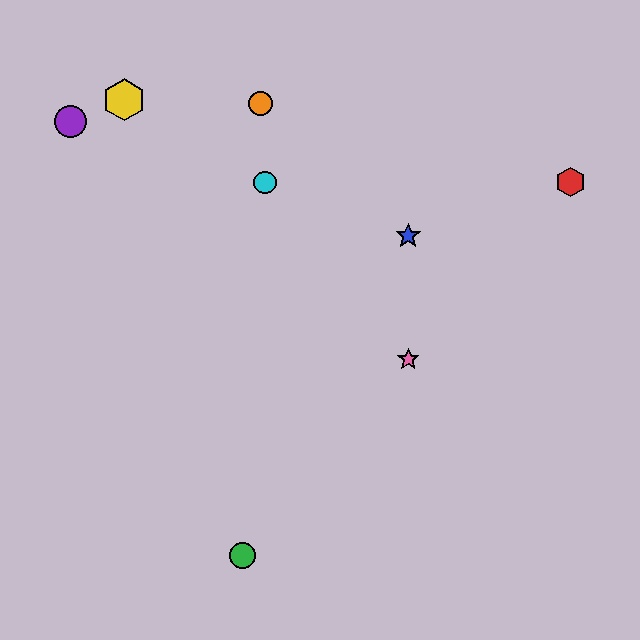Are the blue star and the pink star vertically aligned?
Yes, both are at x≈408.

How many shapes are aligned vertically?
2 shapes (the blue star, the pink star) are aligned vertically.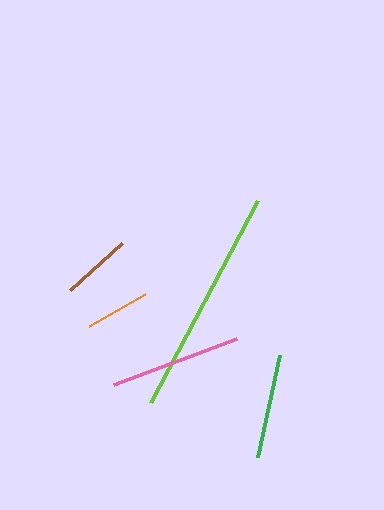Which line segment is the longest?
The lime line is the longest at approximately 229 pixels.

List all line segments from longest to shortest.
From longest to shortest: lime, pink, green, brown, orange.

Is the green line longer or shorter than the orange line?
The green line is longer than the orange line.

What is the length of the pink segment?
The pink segment is approximately 131 pixels long.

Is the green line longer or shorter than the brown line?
The green line is longer than the brown line.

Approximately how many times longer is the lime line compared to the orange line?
The lime line is approximately 3.5 times the length of the orange line.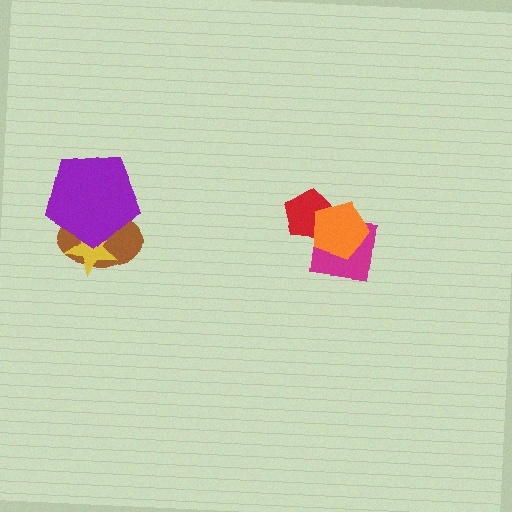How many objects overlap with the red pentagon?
2 objects overlap with the red pentagon.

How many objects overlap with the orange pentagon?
2 objects overlap with the orange pentagon.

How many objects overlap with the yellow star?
2 objects overlap with the yellow star.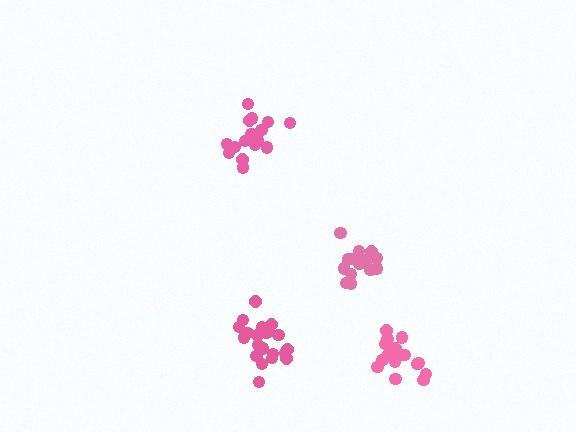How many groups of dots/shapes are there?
There are 4 groups.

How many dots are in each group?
Group 1: 16 dots, Group 2: 15 dots, Group 3: 18 dots, Group 4: 20 dots (69 total).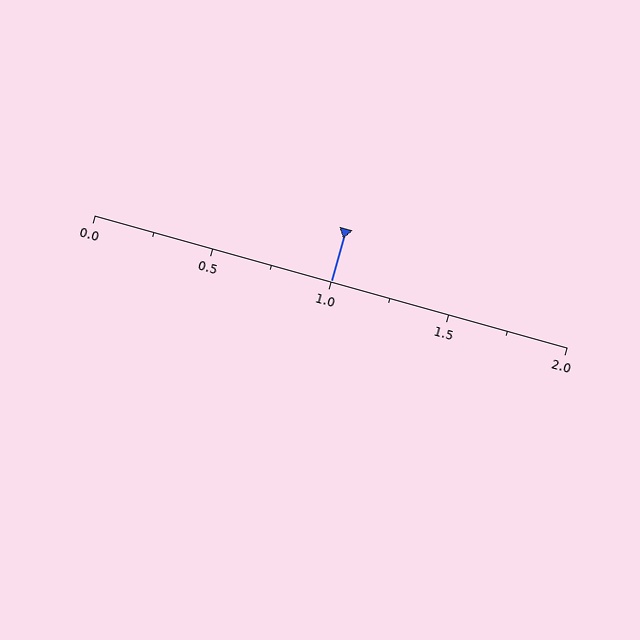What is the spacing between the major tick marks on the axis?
The major ticks are spaced 0.5 apart.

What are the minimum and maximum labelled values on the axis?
The axis runs from 0.0 to 2.0.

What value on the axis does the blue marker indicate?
The marker indicates approximately 1.